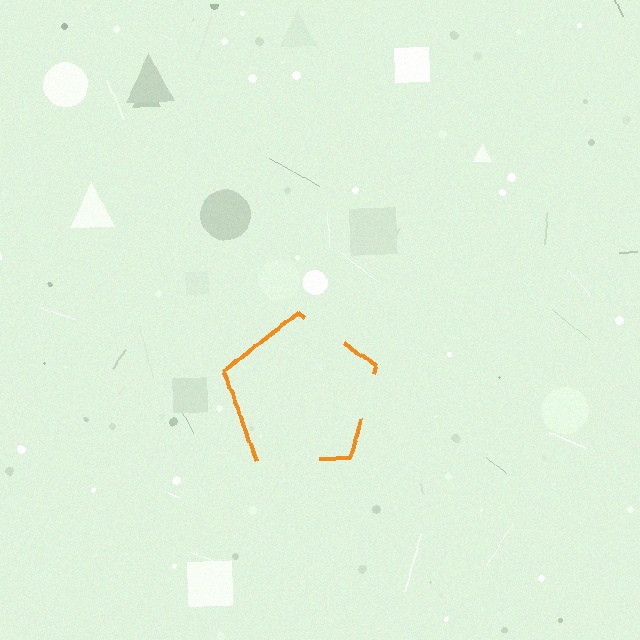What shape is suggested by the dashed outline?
The dashed outline suggests a pentagon.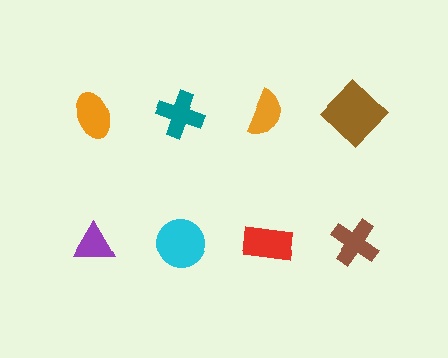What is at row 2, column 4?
A brown cross.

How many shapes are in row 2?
4 shapes.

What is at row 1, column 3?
An orange semicircle.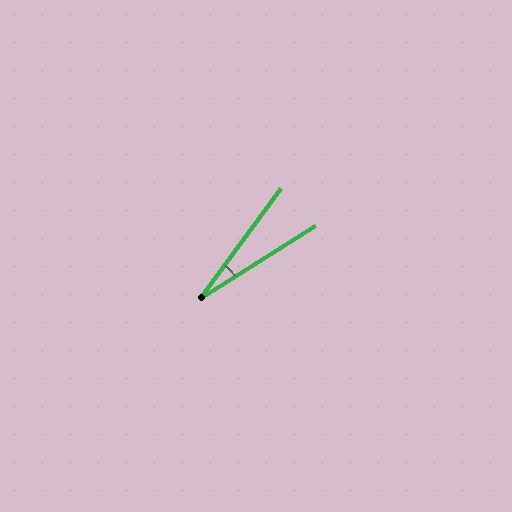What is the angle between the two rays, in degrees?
Approximately 21 degrees.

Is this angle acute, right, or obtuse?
It is acute.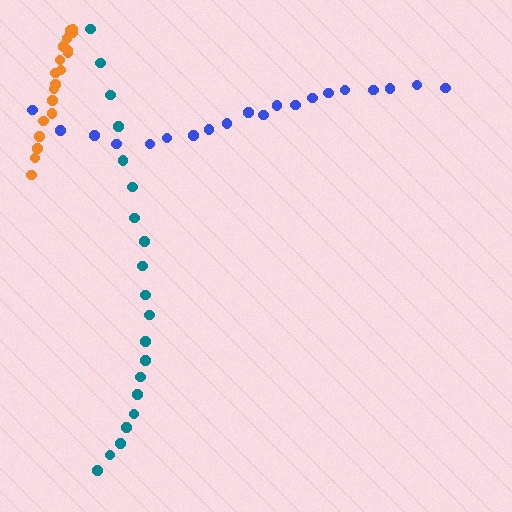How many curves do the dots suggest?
There are 3 distinct paths.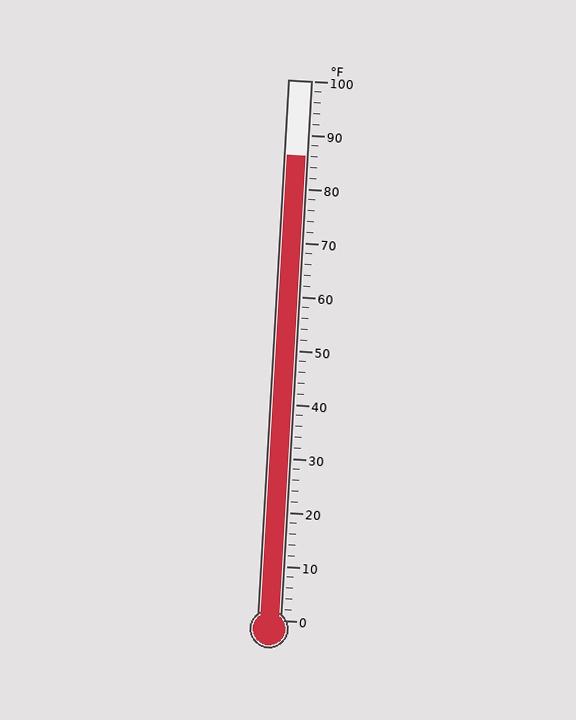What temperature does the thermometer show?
The thermometer shows approximately 86°F.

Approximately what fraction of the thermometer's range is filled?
The thermometer is filled to approximately 85% of its range.